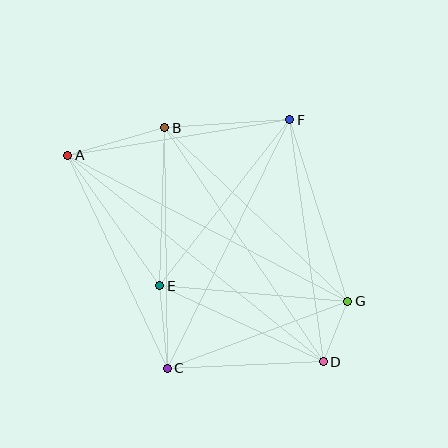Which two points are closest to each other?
Points D and G are closest to each other.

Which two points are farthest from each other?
Points A and D are farthest from each other.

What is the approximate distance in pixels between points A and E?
The distance between A and E is approximately 160 pixels.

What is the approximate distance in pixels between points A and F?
The distance between A and F is approximately 225 pixels.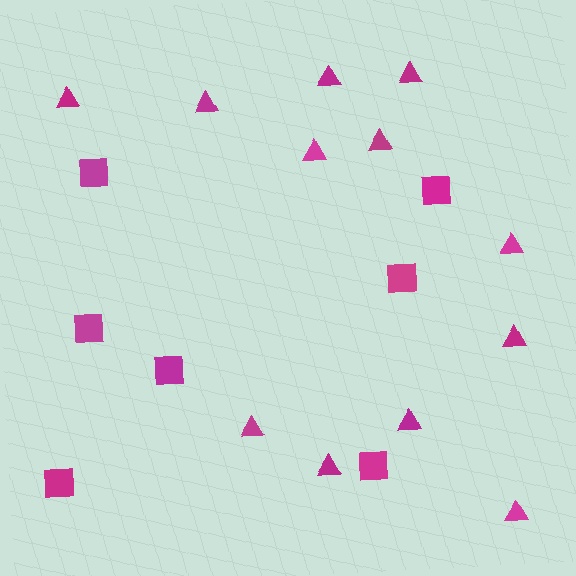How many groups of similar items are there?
There are 2 groups: one group of squares (7) and one group of triangles (12).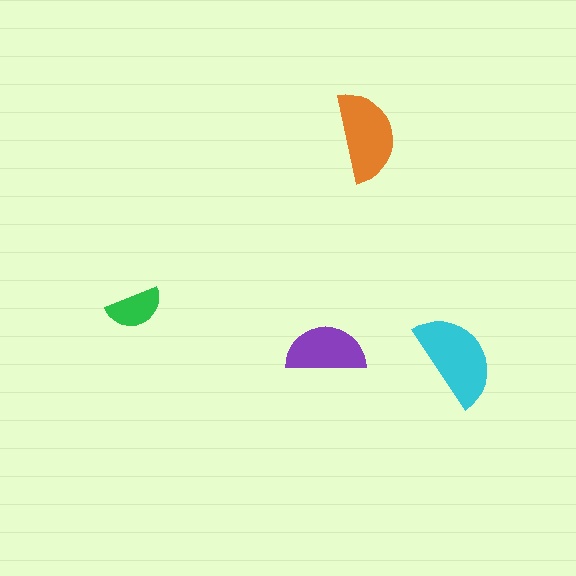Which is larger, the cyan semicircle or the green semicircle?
The cyan one.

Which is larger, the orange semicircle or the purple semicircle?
The orange one.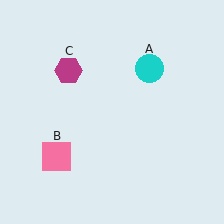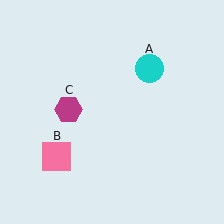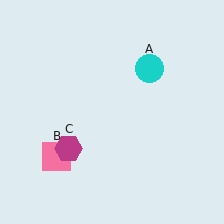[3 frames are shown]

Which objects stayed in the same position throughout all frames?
Cyan circle (object A) and pink square (object B) remained stationary.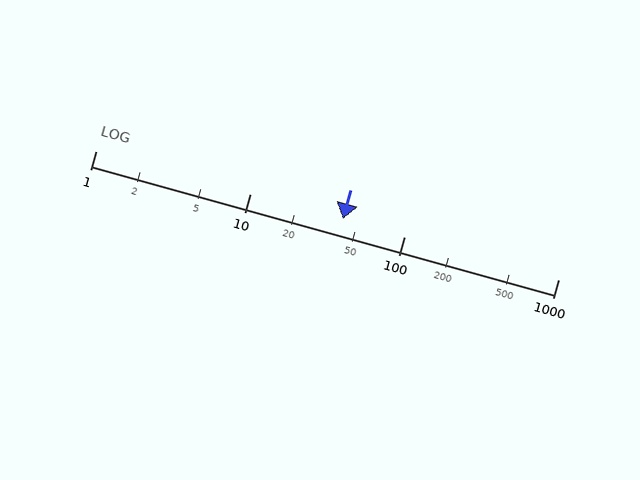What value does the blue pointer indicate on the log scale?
The pointer indicates approximately 40.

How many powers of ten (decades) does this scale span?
The scale spans 3 decades, from 1 to 1000.